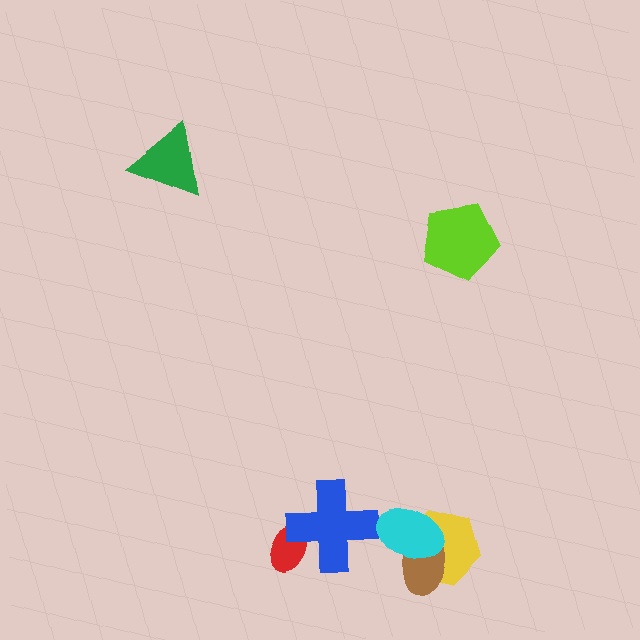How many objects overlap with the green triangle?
0 objects overlap with the green triangle.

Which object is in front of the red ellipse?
The blue cross is in front of the red ellipse.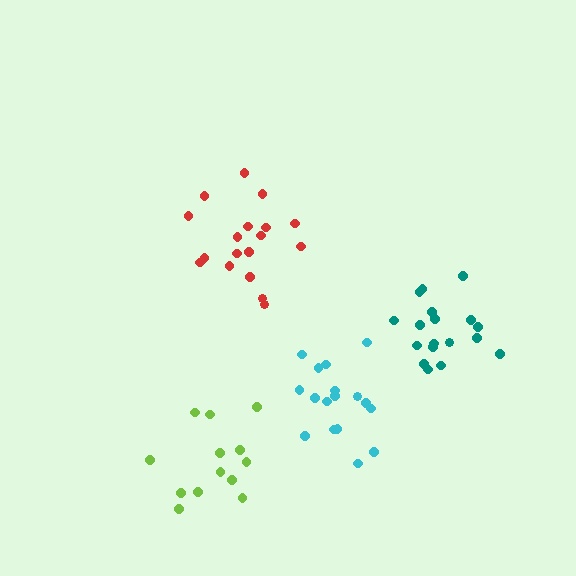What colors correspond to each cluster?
The clusters are colored: teal, lime, red, cyan.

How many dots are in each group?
Group 1: 18 dots, Group 2: 13 dots, Group 3: 18 dots, Group 4: 17 dots (66 total).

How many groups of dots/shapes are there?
There are 4 groups.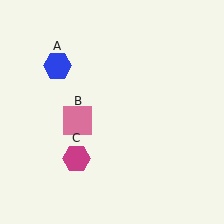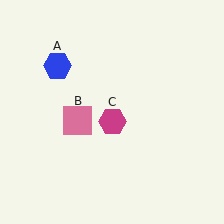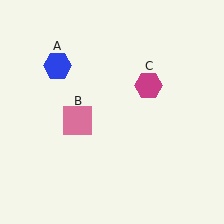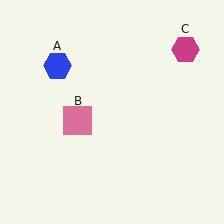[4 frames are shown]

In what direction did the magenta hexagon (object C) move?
The magenta hexagon (object C) moved up and to the right.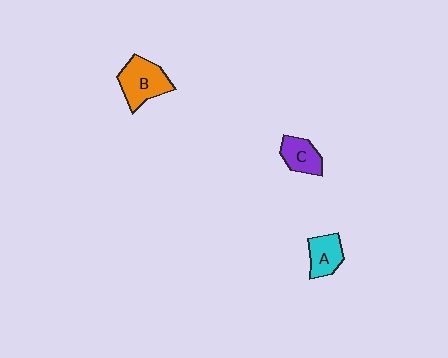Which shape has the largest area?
Shape B (orange).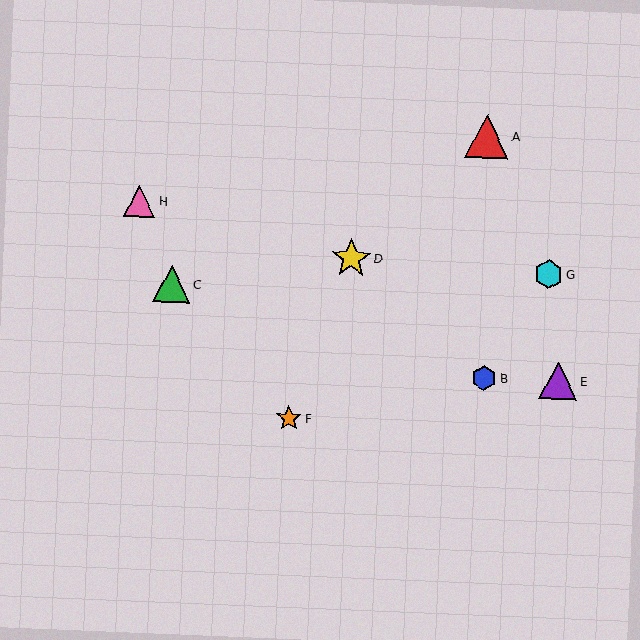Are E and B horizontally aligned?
Yes, both are at y≈381.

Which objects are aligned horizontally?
Objects B, E are aligned horizontally.